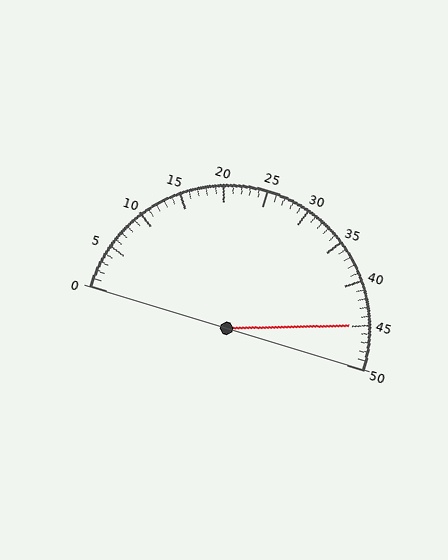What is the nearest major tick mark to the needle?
The nearest major tick mark is 45.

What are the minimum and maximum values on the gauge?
The gauge ranges from 0 to 50.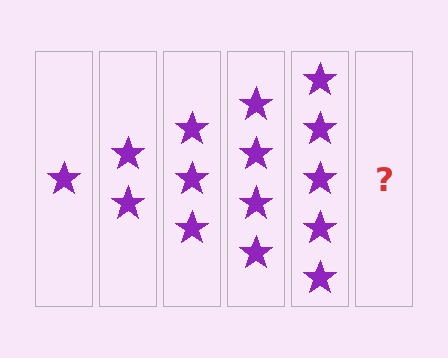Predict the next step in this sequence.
The next step is 6 stars.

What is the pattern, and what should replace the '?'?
The pattern is that each step adds one more star. The '?' should be 6 stars.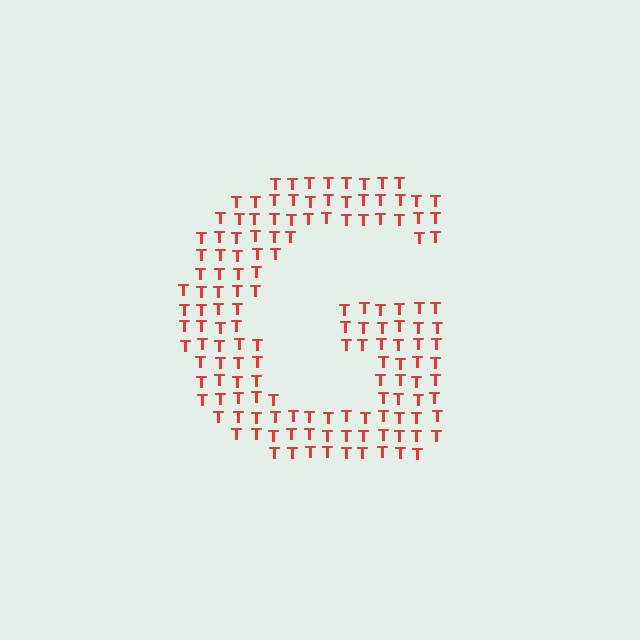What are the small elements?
The small elements are letter T's.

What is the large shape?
The large shape is the letter G.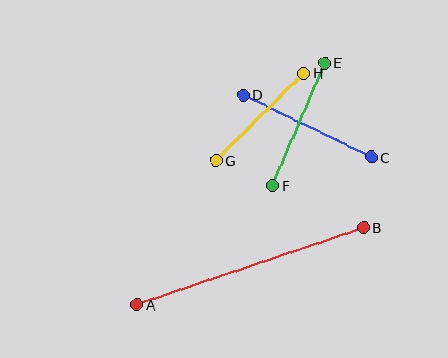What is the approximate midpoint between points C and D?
The midpoint is at approximately (307, 126) pixels.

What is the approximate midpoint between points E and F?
The midpoint is at approximately (299, 124) pixels.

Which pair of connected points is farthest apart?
Points A and B are farthest apart.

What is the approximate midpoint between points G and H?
The midpoint is at approximately (260, 117) pixels.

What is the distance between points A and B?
The distance is approximately 239 pixels.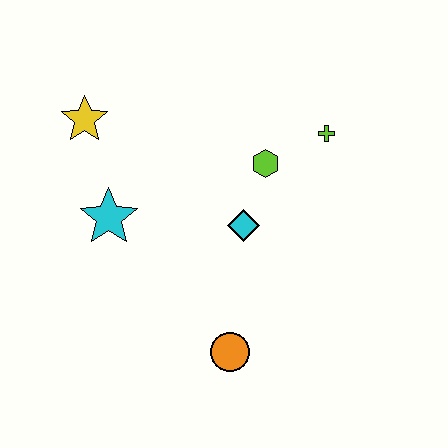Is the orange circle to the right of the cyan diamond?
No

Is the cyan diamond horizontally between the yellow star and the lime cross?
Yes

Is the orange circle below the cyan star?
Yes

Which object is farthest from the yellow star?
The orange circle is farthest from the yellow star.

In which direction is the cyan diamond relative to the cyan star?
The cyan diamond is to the right of the cyan star.